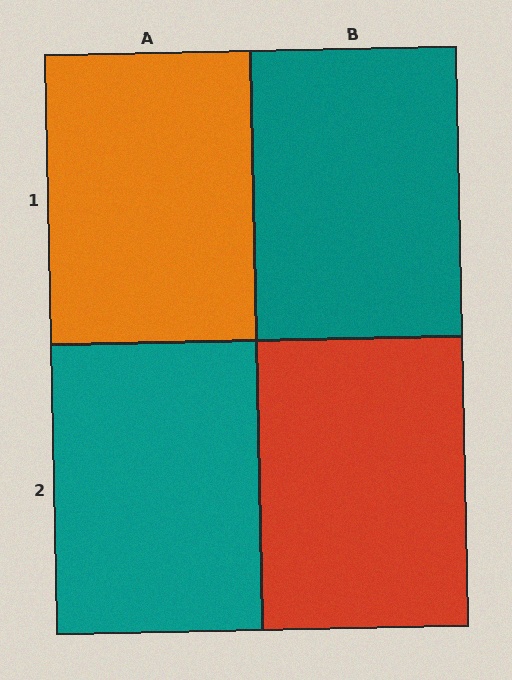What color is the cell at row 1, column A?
Orange.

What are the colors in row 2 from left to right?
Teal, red.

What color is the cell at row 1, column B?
Teal.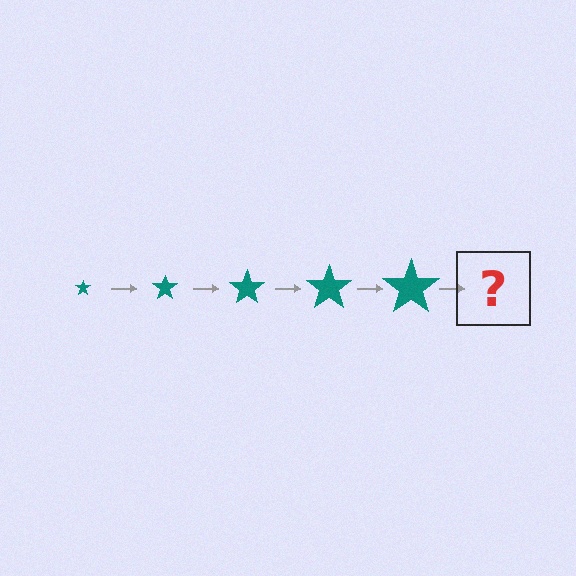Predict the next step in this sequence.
The next step is a teal star, larger than the previous one.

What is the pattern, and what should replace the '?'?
The pattern is that the star gets progressively larger each step. The '?' should be a teal star, larger than the previous one.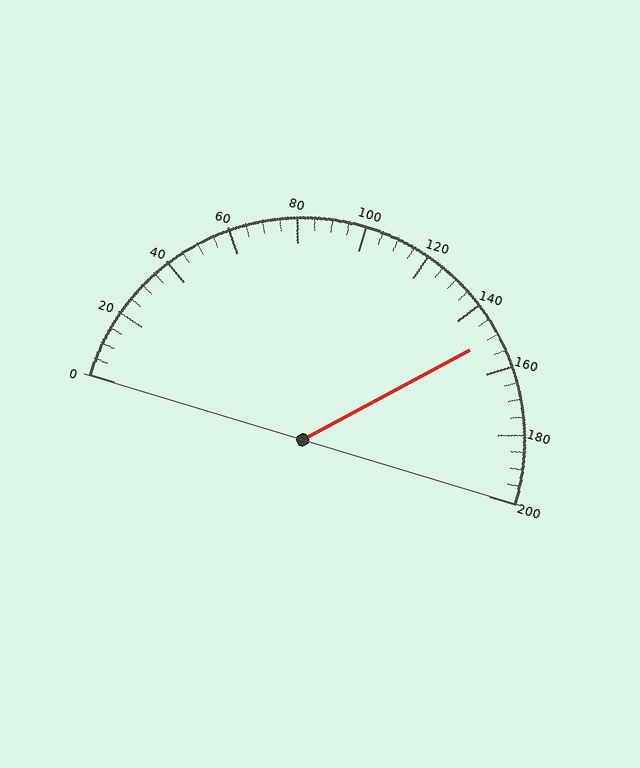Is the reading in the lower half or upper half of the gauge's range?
The reading is in the upper half of the range (0 to 200).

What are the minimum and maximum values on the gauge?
The gauge ranges from 0 to 200.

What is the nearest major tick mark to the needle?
The nearest major tick mark is 160.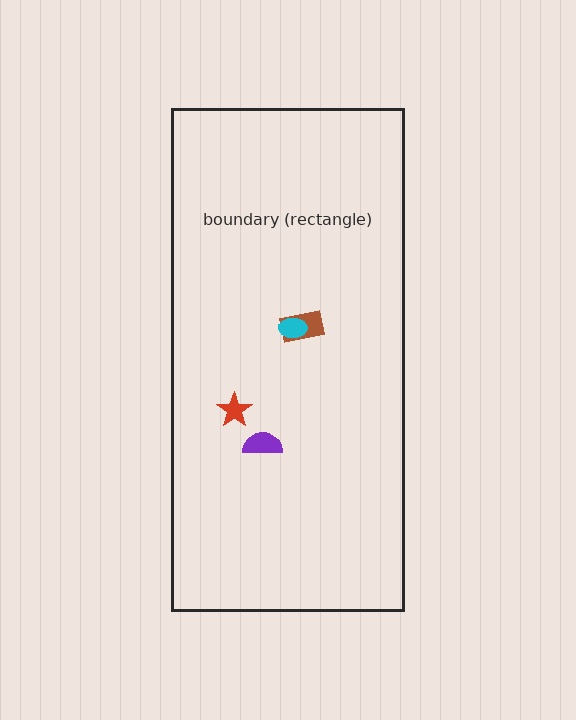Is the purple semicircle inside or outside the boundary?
Inside.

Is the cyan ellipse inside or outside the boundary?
Inside.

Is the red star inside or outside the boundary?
Inside.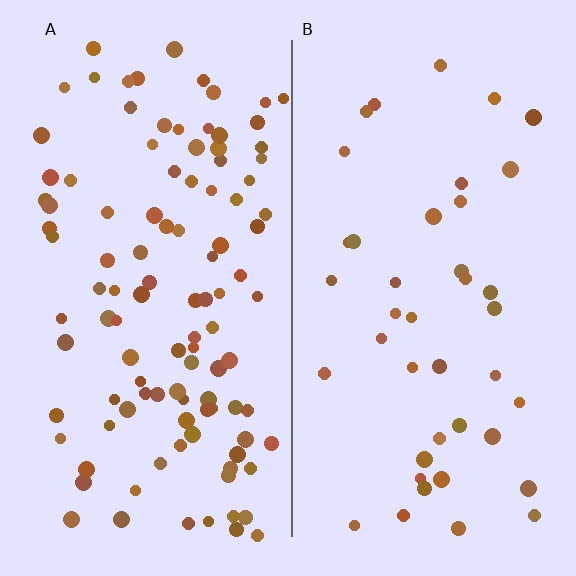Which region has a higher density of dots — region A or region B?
A (the left).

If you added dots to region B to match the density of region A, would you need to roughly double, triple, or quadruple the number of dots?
Approximately triple.